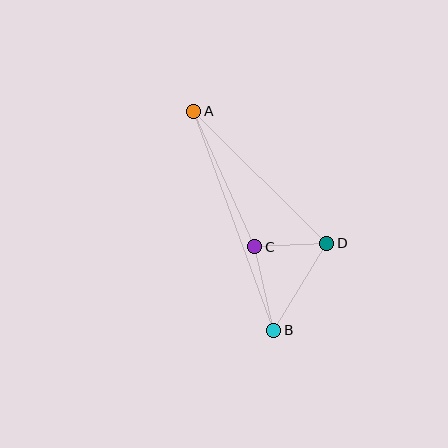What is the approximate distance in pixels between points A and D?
The distance between A and D is approximately 187 pixels.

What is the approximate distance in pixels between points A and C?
The distance between A and C is approximately 149 pixels.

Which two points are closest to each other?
Points C and D are closest to each other.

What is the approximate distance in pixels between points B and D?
The distance between B and D is approximately 102 pixels.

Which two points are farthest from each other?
Points A and B are farthest from each other.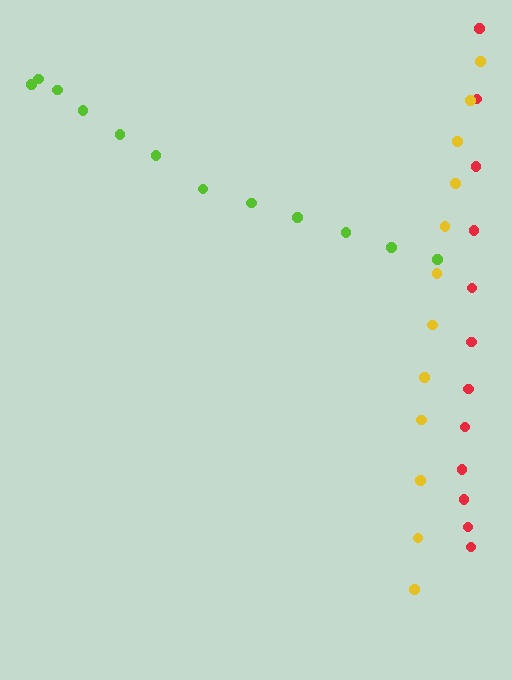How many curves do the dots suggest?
There are 3 distinct paths.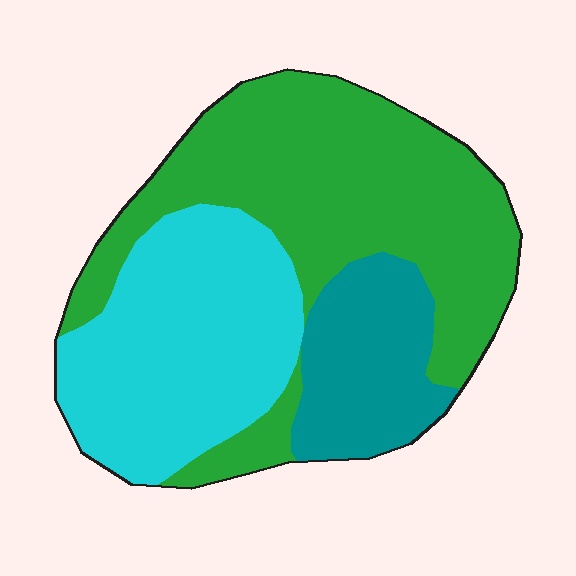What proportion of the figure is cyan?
Cyan covers about 35% of the figure.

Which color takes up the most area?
Green, at roughly 50%.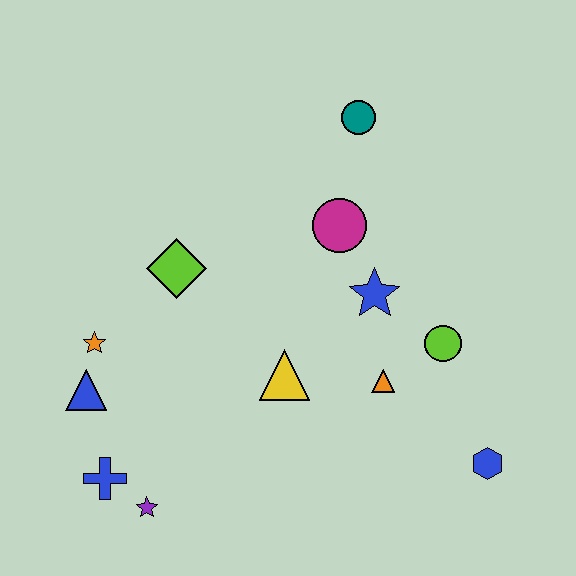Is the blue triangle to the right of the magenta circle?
No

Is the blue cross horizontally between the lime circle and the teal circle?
No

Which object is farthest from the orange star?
The blue hexagon is farthest from the orange star.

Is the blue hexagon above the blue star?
No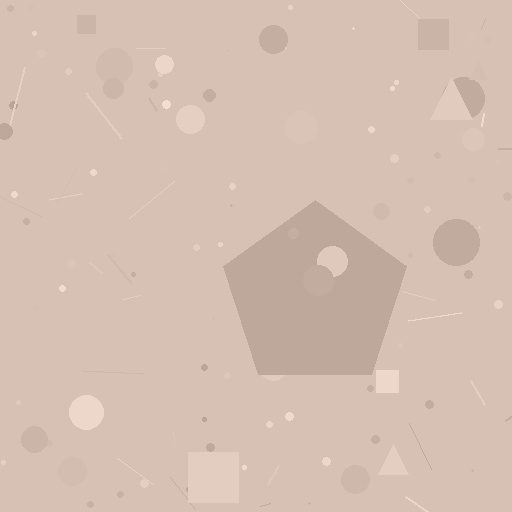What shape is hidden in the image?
A pentagon is hidden in the image.